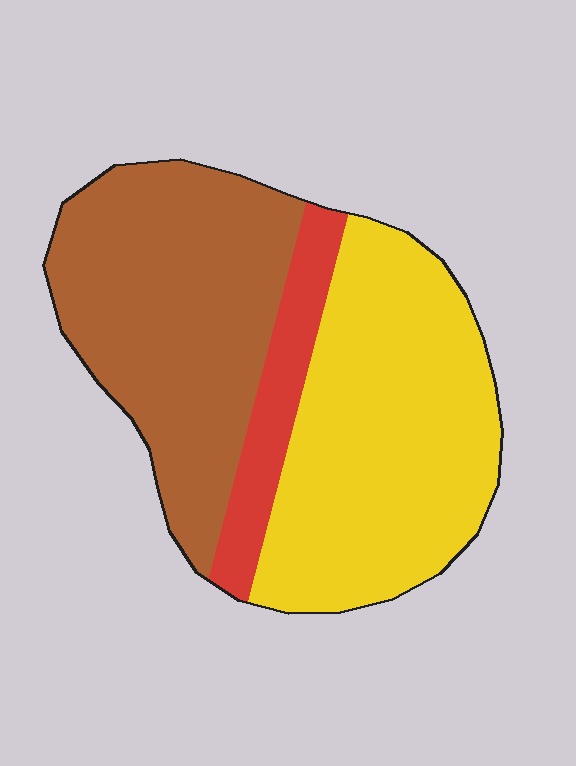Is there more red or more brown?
Brown.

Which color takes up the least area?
Red, at roughly 10%.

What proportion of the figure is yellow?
Yellow covers 46% of the figure.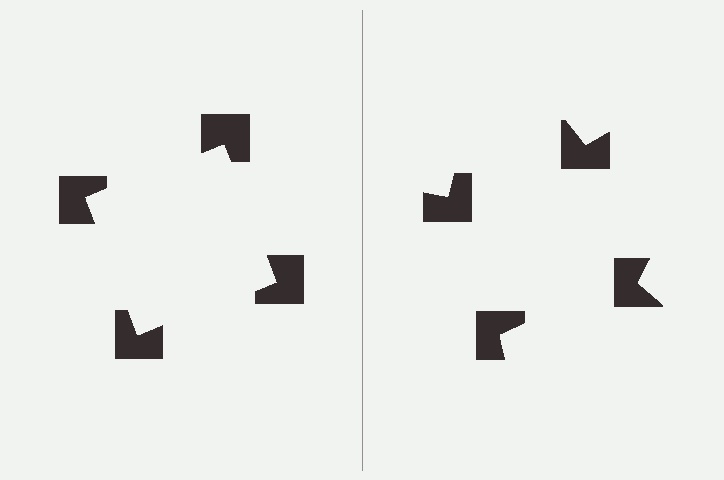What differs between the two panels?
The notched squares are positioned identically on both sides; only the wedge orientations differ. On the left they align to a square; on the right they are misaligned.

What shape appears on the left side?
An illusory square.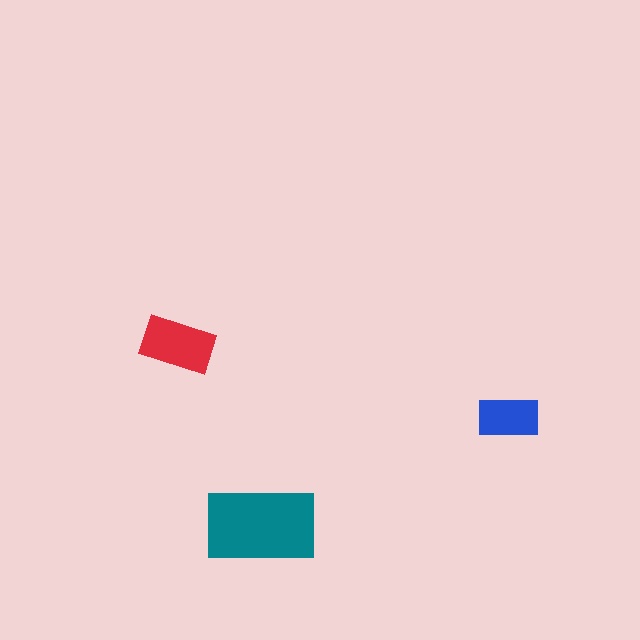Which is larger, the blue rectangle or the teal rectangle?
The teal one.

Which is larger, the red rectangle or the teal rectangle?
The teal one.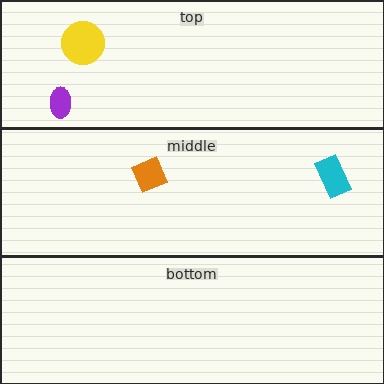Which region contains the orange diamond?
The middle region.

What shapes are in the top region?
The yellow circle, the purple ellipse.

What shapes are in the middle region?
The cyan rectangle, the orange diamond.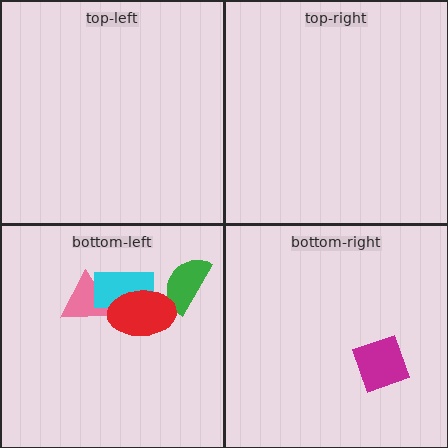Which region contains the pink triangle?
The bottom-left region.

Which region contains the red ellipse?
The bottom-left region.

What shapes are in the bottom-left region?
The pink triangle, the green semicircle, the cyan rectangle, the red ellipse.